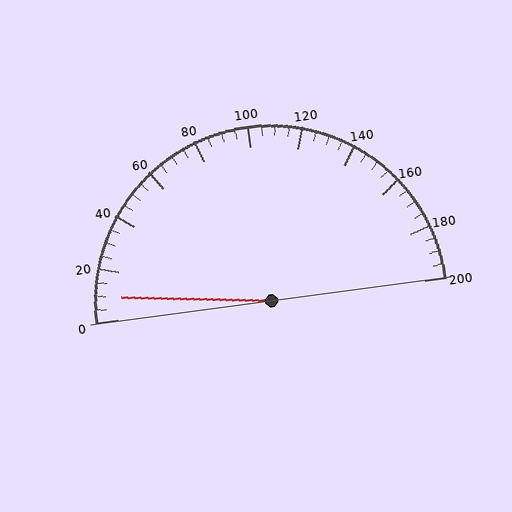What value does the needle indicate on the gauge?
The needle indicates approximately 10.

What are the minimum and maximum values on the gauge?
The gauge ranges from 0 to 200.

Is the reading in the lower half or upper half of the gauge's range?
The reading is in the lower half of the range (0 to 200).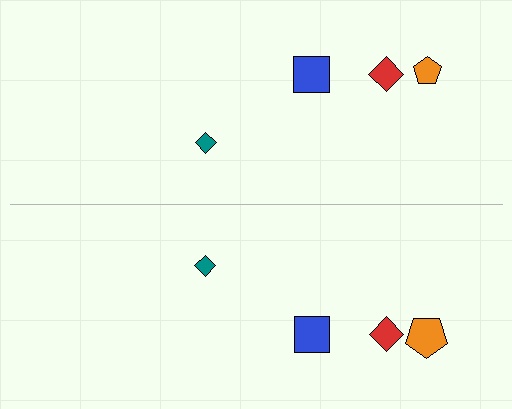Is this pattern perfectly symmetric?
No, the pattern is not perfectly symmetric. The orange pentagon on the bottom side has a different size than its mirror counterpart.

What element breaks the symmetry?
The orange pentagon on the bottom side has a different size than its mirror counterpart.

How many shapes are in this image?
There are 8 shapes in this image.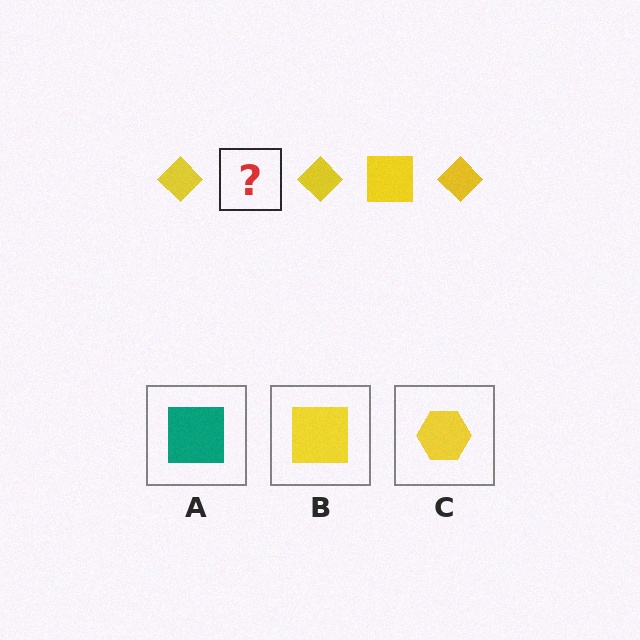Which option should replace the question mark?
Option B.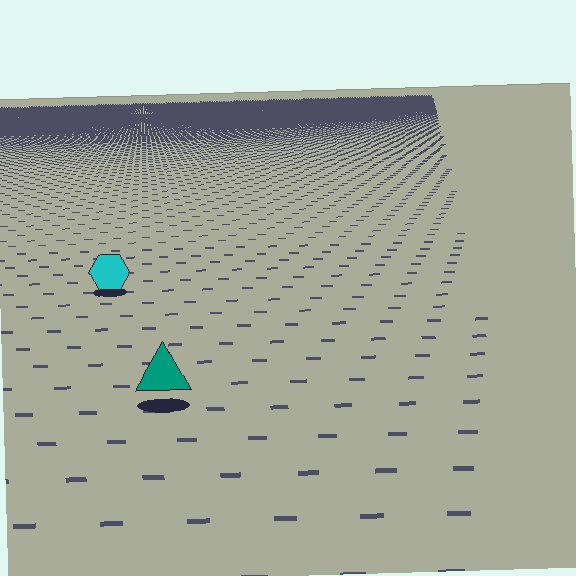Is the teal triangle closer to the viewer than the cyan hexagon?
Yes. The teal triangle is closer — you can tell from the texture gradient: the ground texture is coarser near it.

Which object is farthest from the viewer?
The cyan hexagon is farthest from the viewer. It appears smaller and the ground texture around it is denser.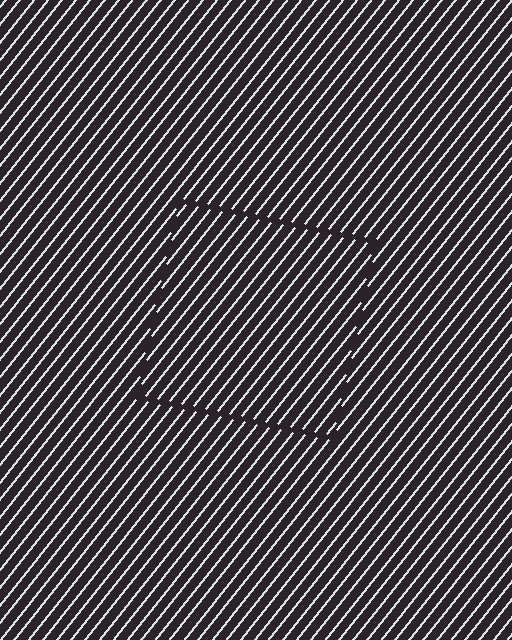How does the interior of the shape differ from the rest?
The interior of the shape contains the same grating, shifted by half a period — the contour is defined by the phase discontinuity where line-ends from the inner and outer gratings abut.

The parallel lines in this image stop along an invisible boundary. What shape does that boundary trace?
An illusory square. The interior of the shape contains the same grating, shifted by half a period — the contour is defined by the phase discontinuity where line-ends from the inner and outer gratings abut.